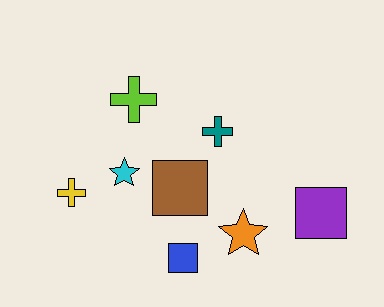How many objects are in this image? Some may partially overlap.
There are 8 objects.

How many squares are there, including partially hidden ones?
There are 3 squares.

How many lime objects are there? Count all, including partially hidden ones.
There is 1 lime object.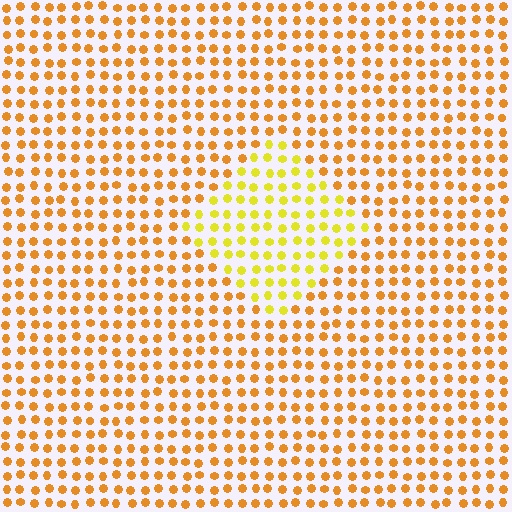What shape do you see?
I see a diamond.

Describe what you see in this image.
The image is filled with small orange elements in a uniform arrangement. A diamond-shaped region is visible where the elements are tinted to a slightly different hue, forming a subtle color boundary.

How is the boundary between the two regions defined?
The boundary is defined purely by a slight shift in hue (about 29 degrees). Spacing, size, and orientation are identical on both sides.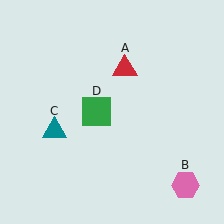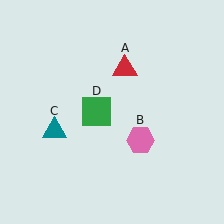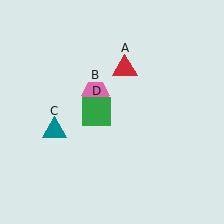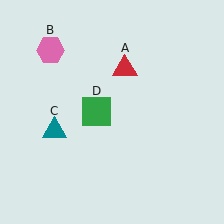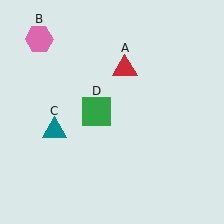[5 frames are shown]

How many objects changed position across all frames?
1 object changed position: pink hexagon (object B).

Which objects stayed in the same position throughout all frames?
Red triangle (object A) and teal triangle (object C) and green square (object D) remained stationary.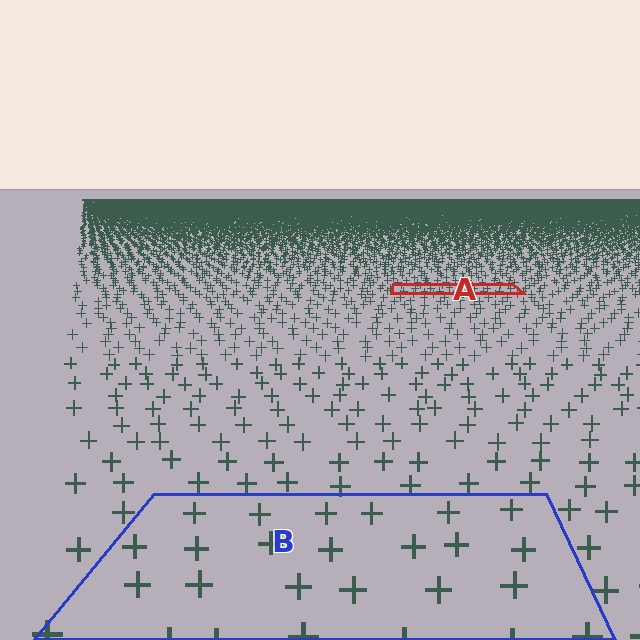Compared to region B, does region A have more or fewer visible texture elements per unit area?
Region A has more texture elements per unit area — they are packed more densely because it is farther away.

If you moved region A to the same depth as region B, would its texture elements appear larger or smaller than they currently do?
They would appear larger. At a closer depth, the same texture elements are projected at a bigger on-screen size.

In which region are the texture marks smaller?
The texture marks are smaller in region A, because it is farther away.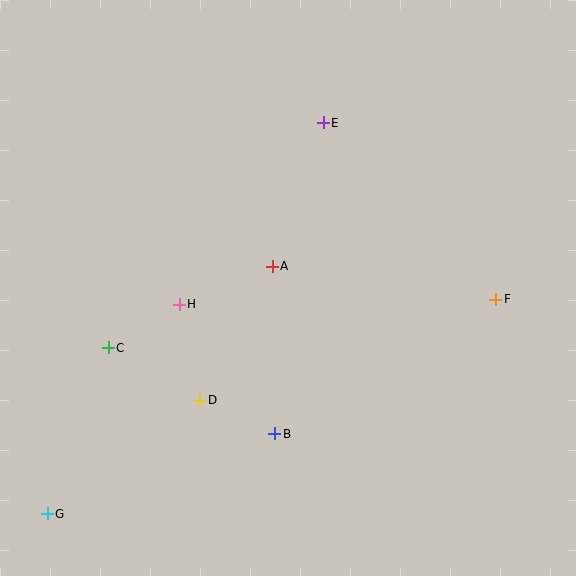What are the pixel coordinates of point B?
Point B is at (275, 434).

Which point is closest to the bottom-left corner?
Point G is closest to the bottom-left corner.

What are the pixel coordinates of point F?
Point F is at (496, 299).